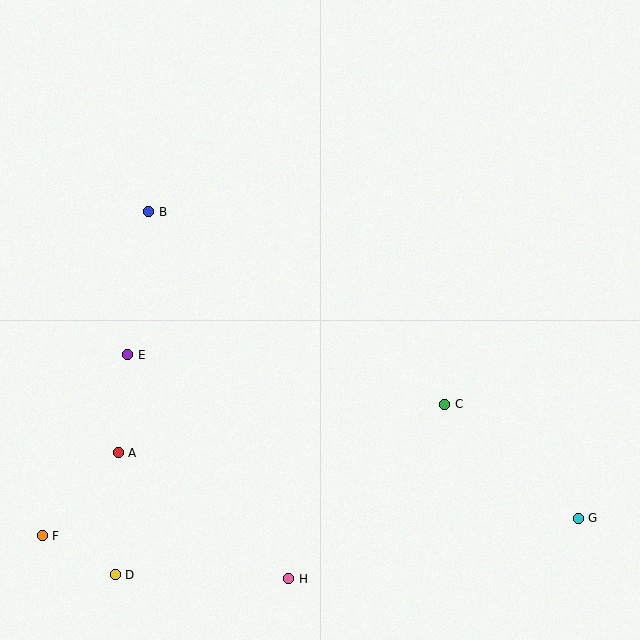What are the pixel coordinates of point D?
Point D is at (115, 575).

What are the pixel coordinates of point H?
Point H is at (289, 579).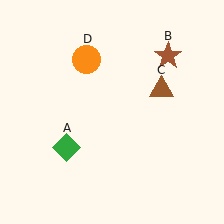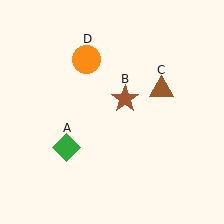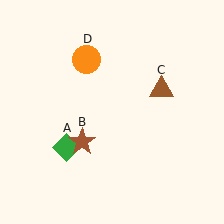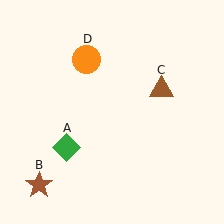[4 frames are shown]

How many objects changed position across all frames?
1 object changed position: brown star (object B).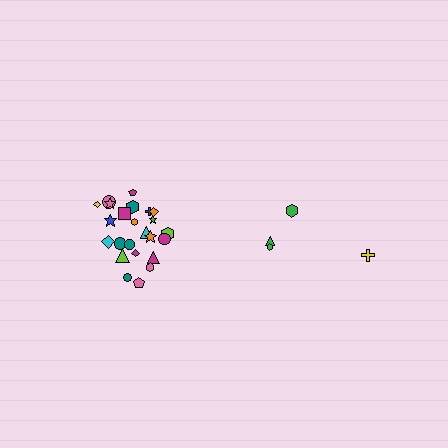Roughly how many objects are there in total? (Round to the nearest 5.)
Roughly 30 objects in total.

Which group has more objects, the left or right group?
The left group.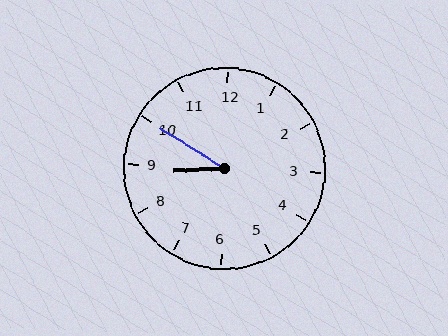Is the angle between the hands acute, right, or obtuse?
It is acute.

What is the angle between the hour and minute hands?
Approximately 35 degrees.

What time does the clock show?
8:50.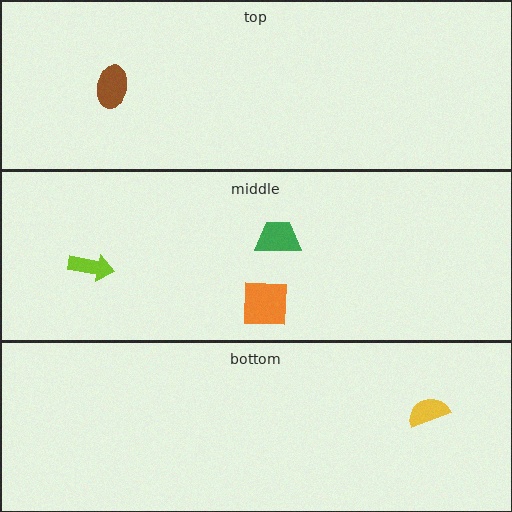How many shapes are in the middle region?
3.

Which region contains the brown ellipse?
The top region.